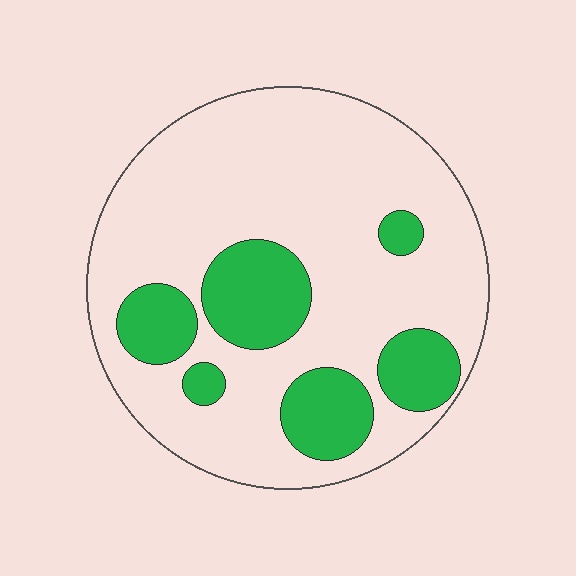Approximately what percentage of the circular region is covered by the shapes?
Approximately 25%.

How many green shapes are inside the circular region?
6.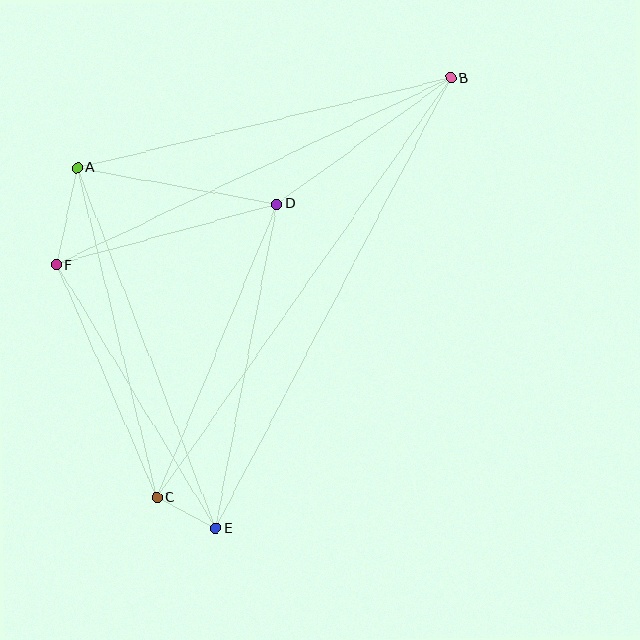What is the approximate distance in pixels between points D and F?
The distance between D and F is approximately 229 pixels.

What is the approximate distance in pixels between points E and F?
The distance between E and F is approximately 308 pixels.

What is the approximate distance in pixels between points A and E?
The distance between A and E is approximately 387 pixels.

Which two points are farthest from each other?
Points B and C are farthest from each other.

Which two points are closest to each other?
Points C and E are closest to each other.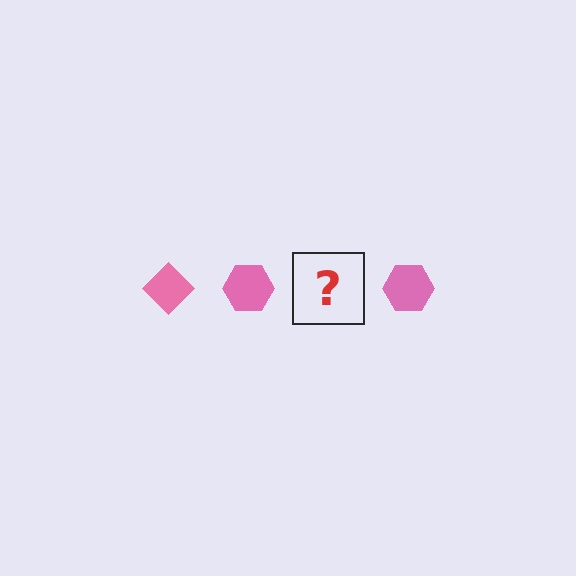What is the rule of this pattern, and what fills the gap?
The rule is that the pattern cycles through diamond, hexagon shapes in pink. The gap should be filled with a pink diamond.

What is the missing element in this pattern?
The missing element is a pink diamond.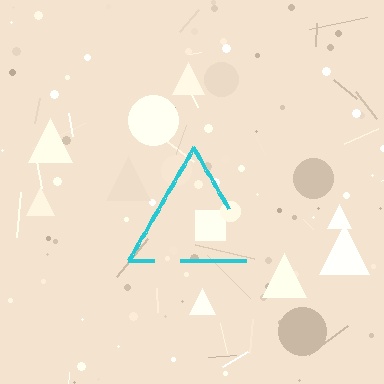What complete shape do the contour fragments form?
The contour fragments form a triangle.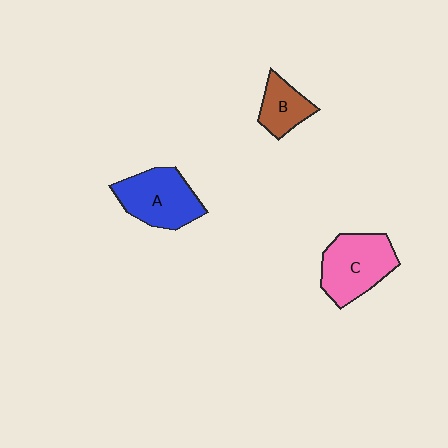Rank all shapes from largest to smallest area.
From largest to smallest: C (pink), A (blue), B (brown).